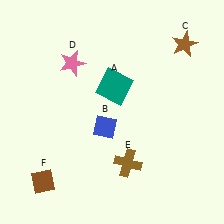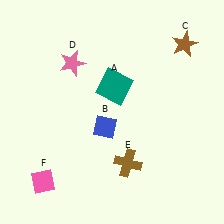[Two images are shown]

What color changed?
The diamond (F) changed from brown in Image 1 to pink in Image 2.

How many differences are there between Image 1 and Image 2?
There is 1 difference between the two images.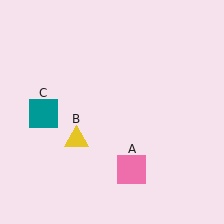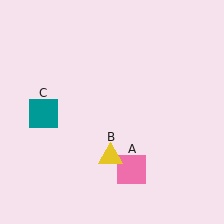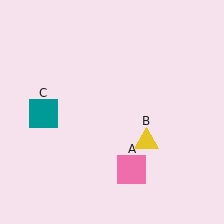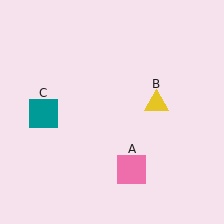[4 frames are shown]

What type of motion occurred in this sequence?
The yellow triangle (object B) rotated counterclockwise around the center of the scene.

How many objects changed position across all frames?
1 object changed position: yellow triangle (object B).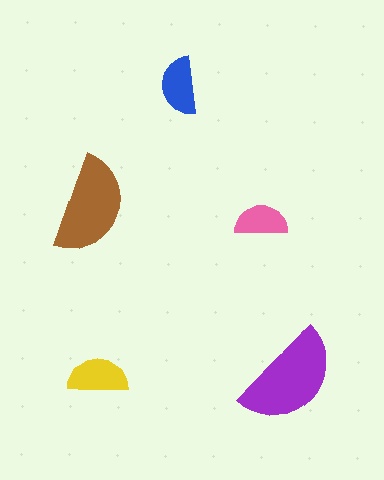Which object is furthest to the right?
The purple semicircle is rightmost.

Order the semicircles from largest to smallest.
the purple one, the brown one, the yellow one, the blue one, the pink one.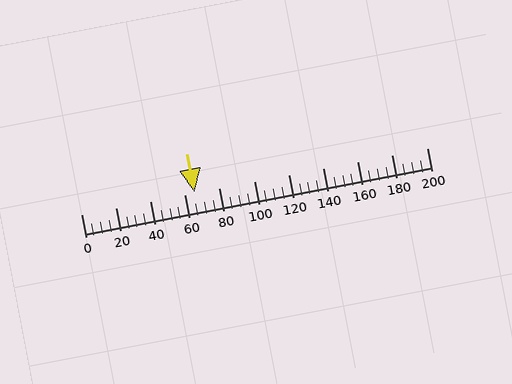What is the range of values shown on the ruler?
The ruler shows values from 0 to 200.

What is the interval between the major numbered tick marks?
The major tick marks are spaced 20 units apart.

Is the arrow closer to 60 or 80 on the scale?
The arrow is closer to 60.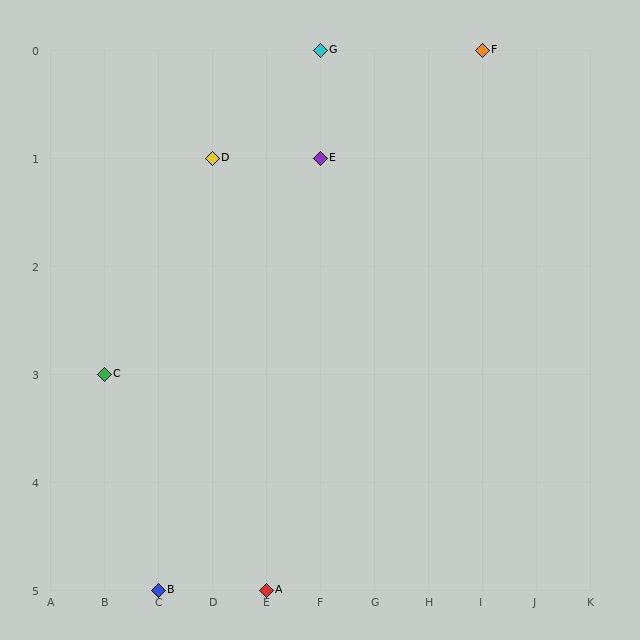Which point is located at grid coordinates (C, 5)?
Point B is at (C, 5).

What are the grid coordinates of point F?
Point F is at grid coordinates (I, 0).